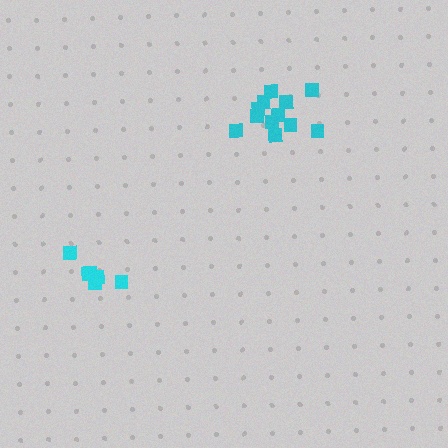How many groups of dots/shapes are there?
There are 2 groups.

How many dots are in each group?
Group 1: 6 dots, Group 2: 12 dots (18 total).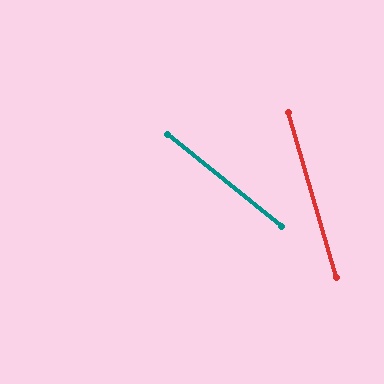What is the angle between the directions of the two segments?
Approximately 35 degrees.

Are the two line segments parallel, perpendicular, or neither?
Neither parallel nor perpendicular — they differ by about 35°.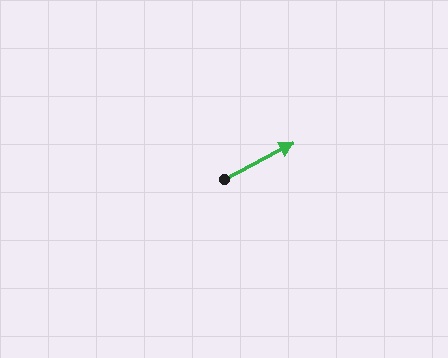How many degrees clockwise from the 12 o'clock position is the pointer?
Approximately 63 degrees.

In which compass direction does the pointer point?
Northeast.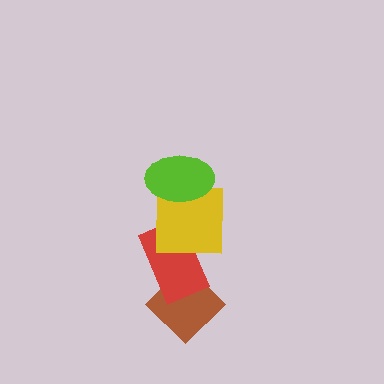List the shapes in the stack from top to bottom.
From top to bottom: the lime ellipse, the yellow square, the red rectangle, the brown diamond.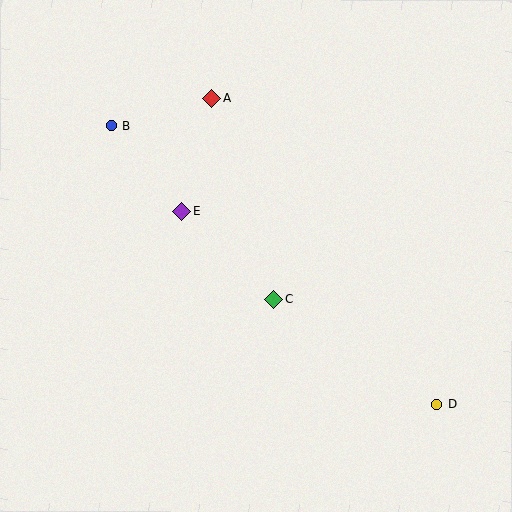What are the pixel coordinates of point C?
Point C is at (273, 299).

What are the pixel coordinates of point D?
Point D is at (437, 404).